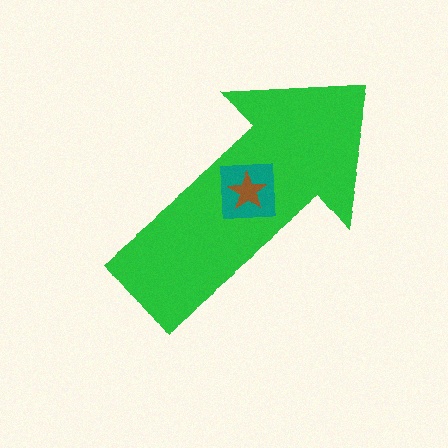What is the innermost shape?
The brown star.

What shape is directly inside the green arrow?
The teal square.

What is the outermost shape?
The green arrow.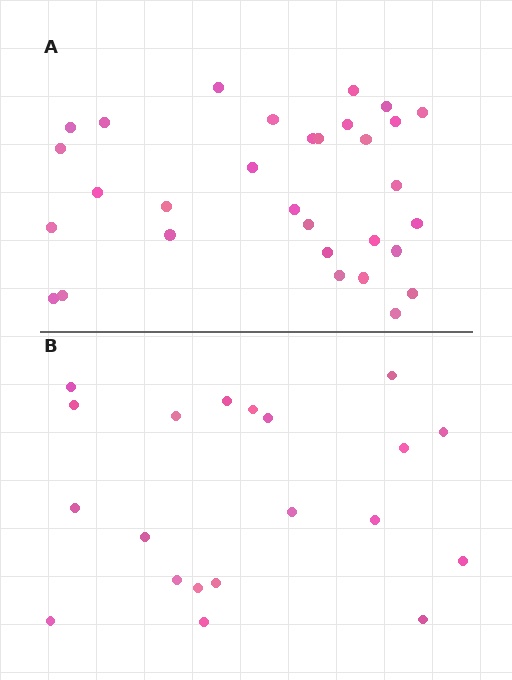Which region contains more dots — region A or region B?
Region A (the top region) has more dots.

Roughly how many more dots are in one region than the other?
Region A has roughly 12 or so more dots than region B.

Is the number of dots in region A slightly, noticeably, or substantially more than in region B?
Region A has substantially more. The ratio is roughly 1.6 to 1.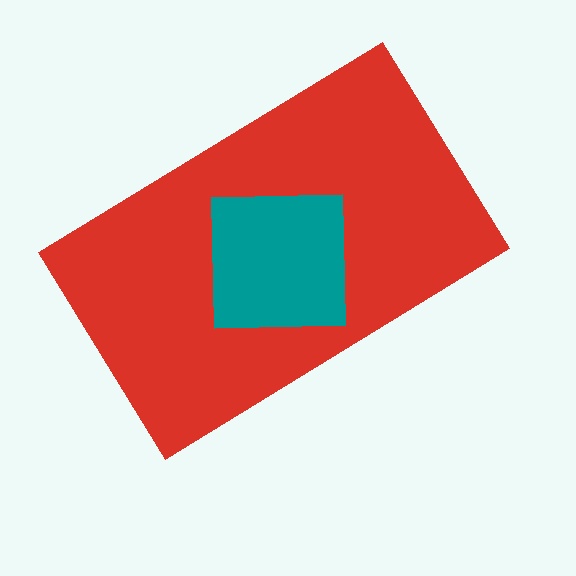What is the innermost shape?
The teal square.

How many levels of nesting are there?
2.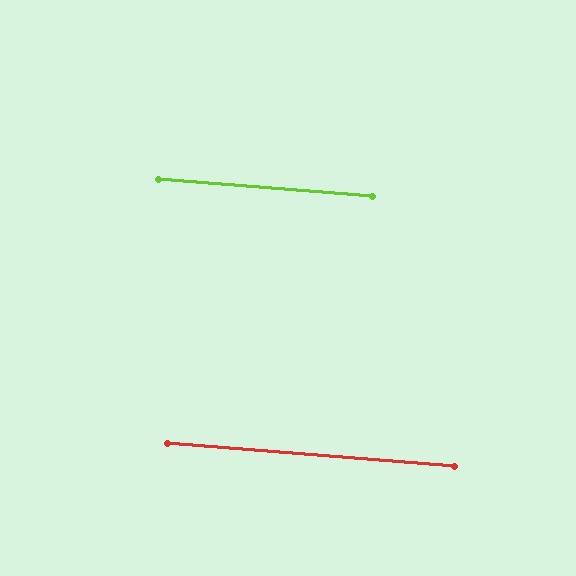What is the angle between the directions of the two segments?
Approximately 0 degrees.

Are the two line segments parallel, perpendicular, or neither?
Parallel — their directions differ by only 0.0°.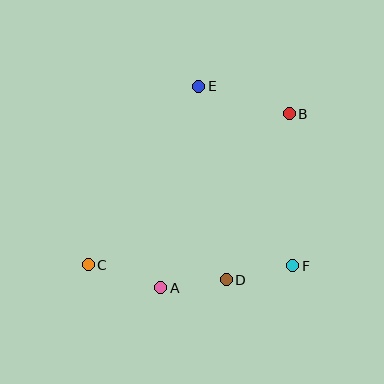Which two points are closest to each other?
Points A and D are closest to each other.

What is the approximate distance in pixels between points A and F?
The distance between A and F is approximately 134 pixels.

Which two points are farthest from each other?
Points B and C are farthest from each other.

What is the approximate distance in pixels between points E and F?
The distance between E and F is approximately 203 pixels.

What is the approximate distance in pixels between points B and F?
The distance between B and F is approximately 152 pixels.